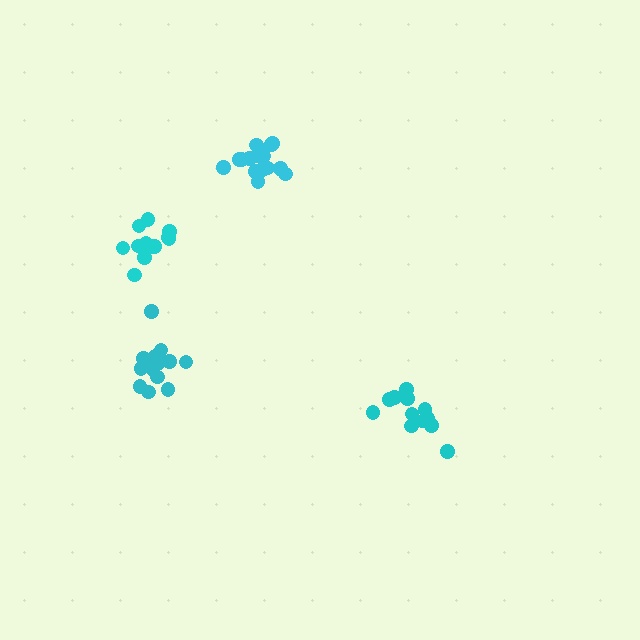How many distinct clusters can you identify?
There are 4 distinct clusters.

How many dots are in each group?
Group 1: 12 dots, Group 2: 13 dots, Group 3: 15 dots, Group 4: 18 dots (58 total).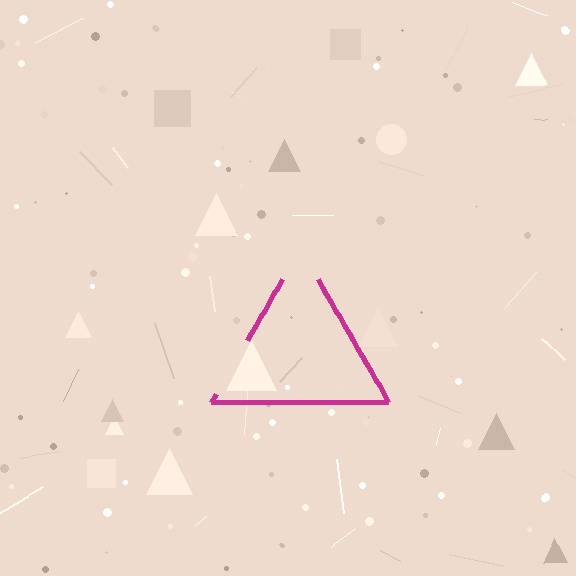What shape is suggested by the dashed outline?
The dashed outline suggests a triangle.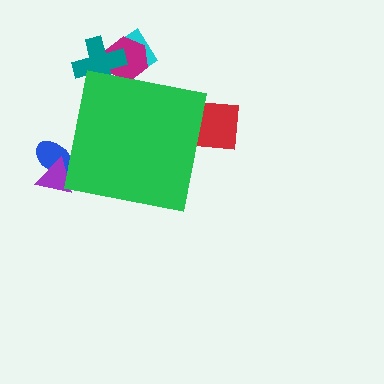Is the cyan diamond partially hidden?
Yes, the cyan diamond is partially hidden behind the green square.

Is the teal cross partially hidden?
Yes, the teal cross is partially hidden behind the green square.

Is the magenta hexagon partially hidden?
Yes, the magenta hexagon is partially hidden behind the green square.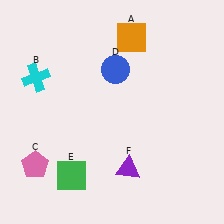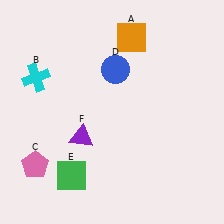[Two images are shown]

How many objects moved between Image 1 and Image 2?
1 object moved between the two images.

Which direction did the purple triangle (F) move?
The purple triangle (F) moved left.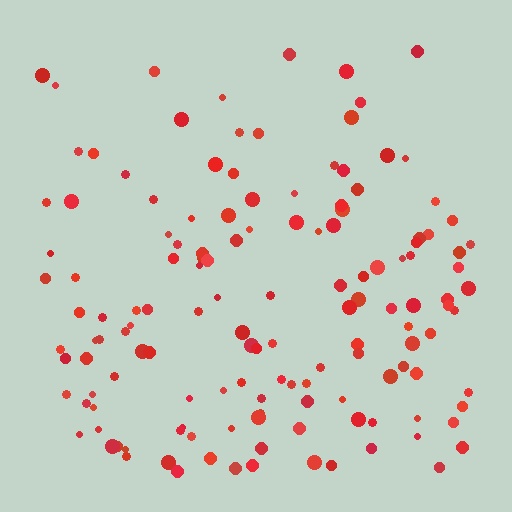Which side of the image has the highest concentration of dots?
The bottom.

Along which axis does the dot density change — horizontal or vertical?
Vertical.